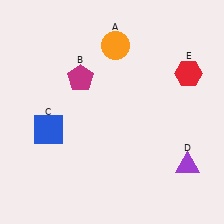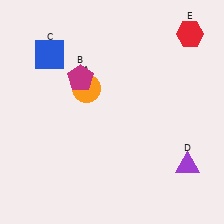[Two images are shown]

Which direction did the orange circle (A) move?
The orange circle (A) moved down.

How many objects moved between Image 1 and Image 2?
3 objects moved between the two images.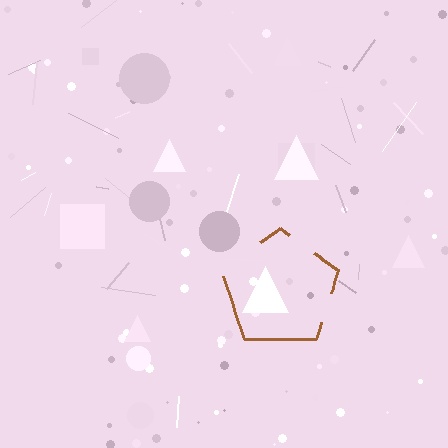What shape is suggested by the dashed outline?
The dashed outline suggests a pentagon.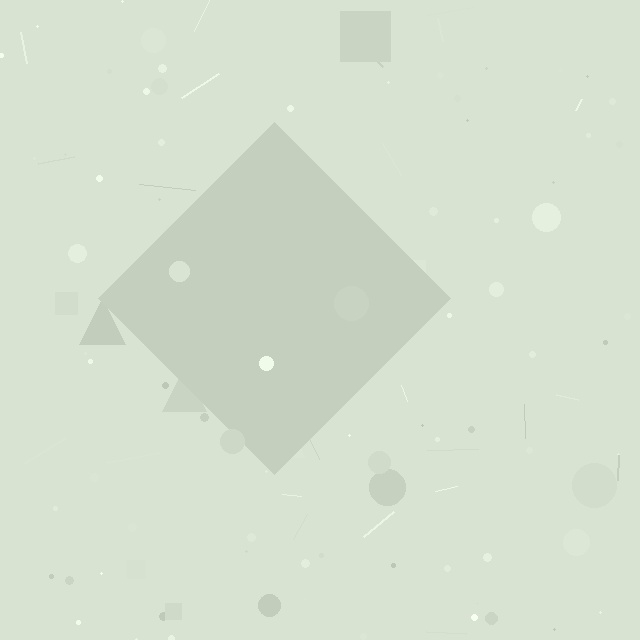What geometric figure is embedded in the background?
A diamond is embedded in the background.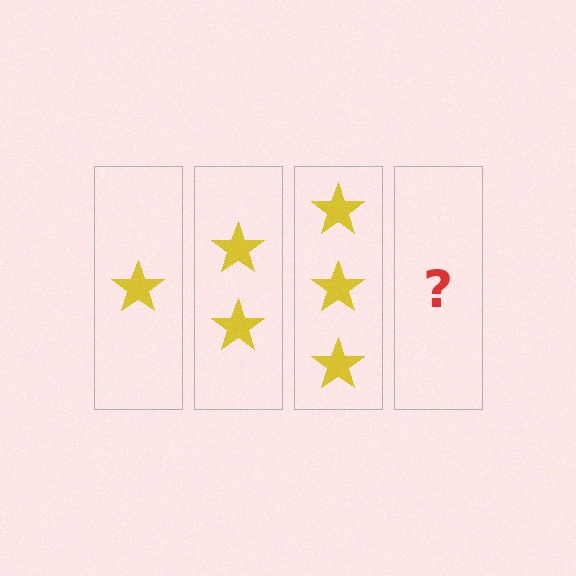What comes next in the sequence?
The next element should be 4 stars.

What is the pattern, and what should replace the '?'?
The pattern is that each step adds one more star. The '?' should be 4 stars.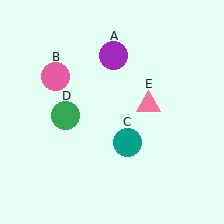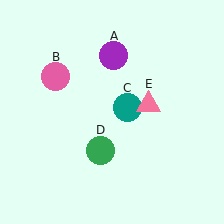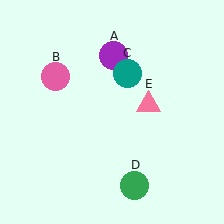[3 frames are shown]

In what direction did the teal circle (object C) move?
The teal circle (object C) moved up.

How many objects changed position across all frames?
2 objects changed position: teal circle (object C), green circle (object D).